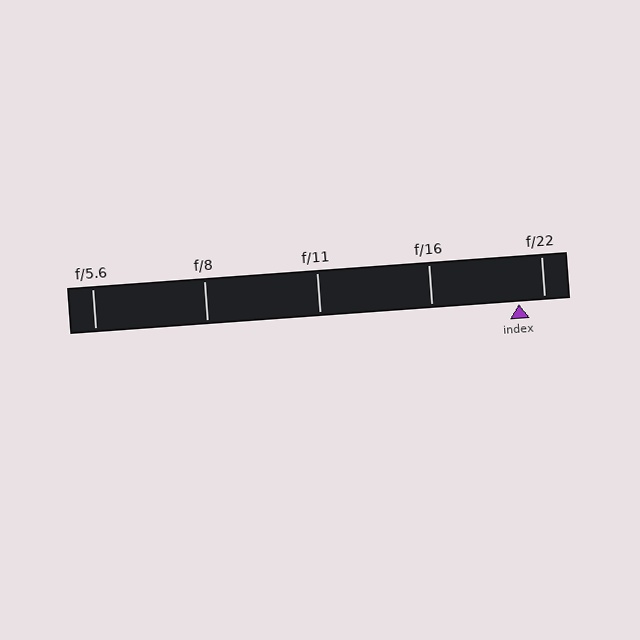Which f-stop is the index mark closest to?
The index mark is closest to f/22.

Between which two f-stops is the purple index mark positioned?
The index mark is between f/16 and f/22.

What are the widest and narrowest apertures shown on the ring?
The widest aperture shown is f/5.6 and the narrowest is f/22.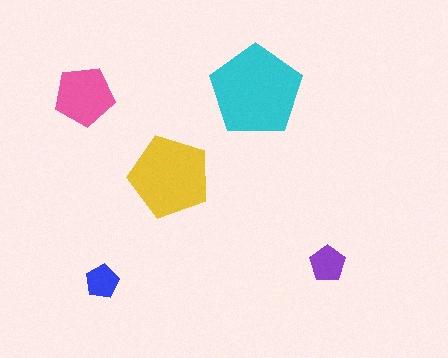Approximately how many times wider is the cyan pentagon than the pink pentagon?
About 1.5 times wider.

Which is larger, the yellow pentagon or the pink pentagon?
The yellow one.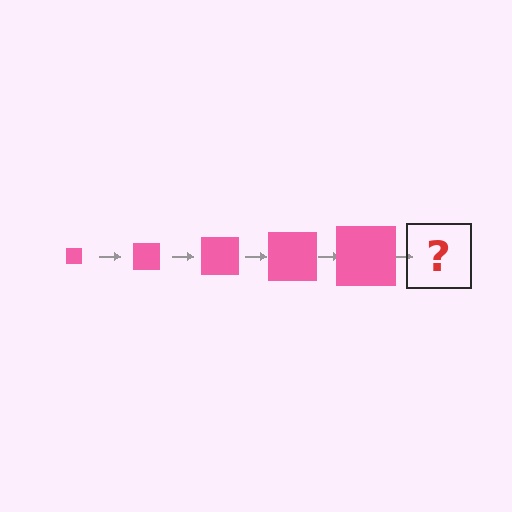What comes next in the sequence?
The next element should be a pink square, larger than the previous one.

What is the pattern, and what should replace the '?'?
The pattern is that the square gets progressively larger each step. The '?' should be a pink square, larger than the previous one.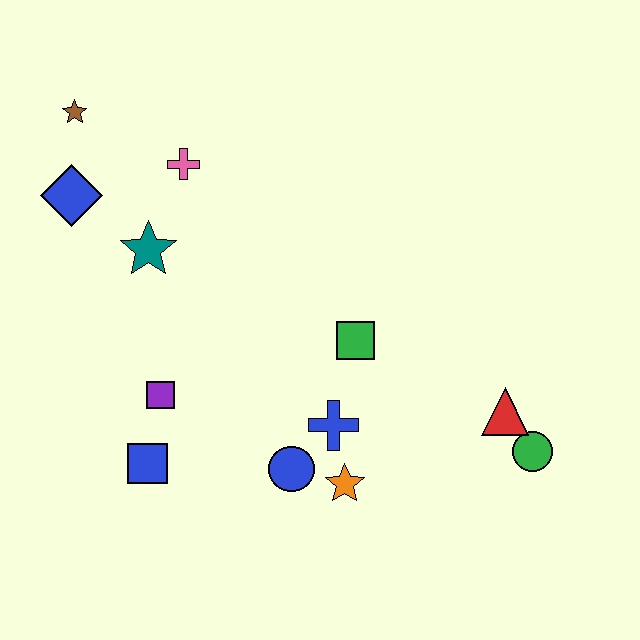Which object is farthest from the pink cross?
The green circle is farthest from the pink cross.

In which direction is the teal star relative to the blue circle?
The teal star is above the blue circle.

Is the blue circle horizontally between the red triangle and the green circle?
No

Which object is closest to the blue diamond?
The brown star is closest to the blue diamond.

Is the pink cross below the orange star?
No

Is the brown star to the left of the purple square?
Yes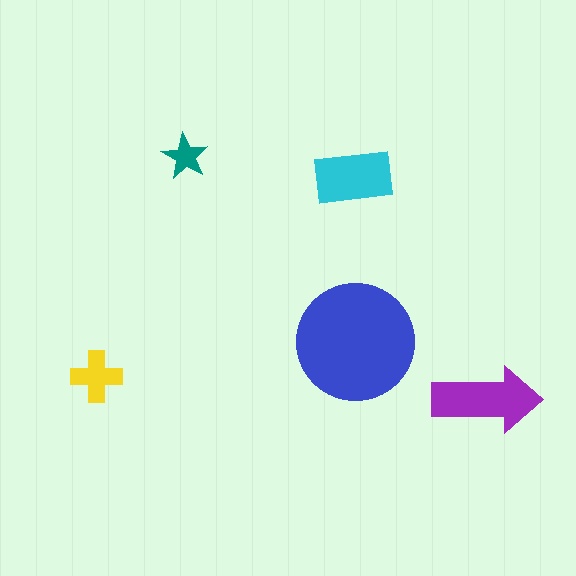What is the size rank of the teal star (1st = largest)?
5th.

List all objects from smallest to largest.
The teal star, the yellow cross, the cyan rectangle, the purple arrow, the blue circle.